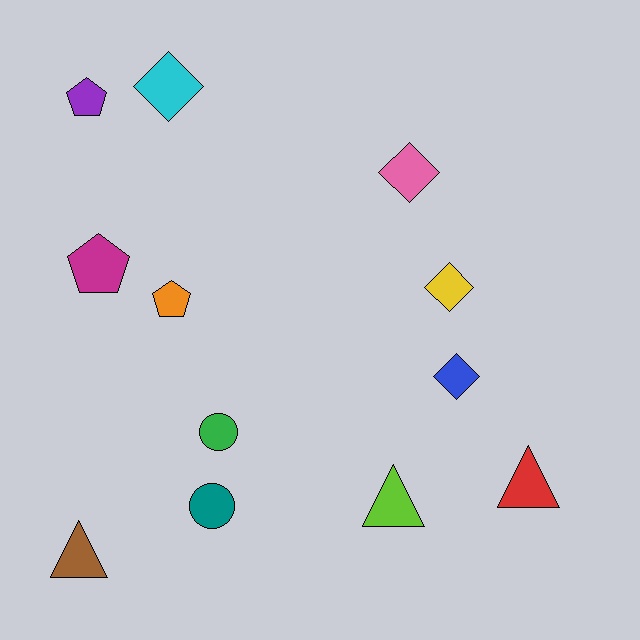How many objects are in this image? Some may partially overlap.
There are 12 objects.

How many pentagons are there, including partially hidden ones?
There are 3 pentagons.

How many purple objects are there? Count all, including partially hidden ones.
There is 1 purple object.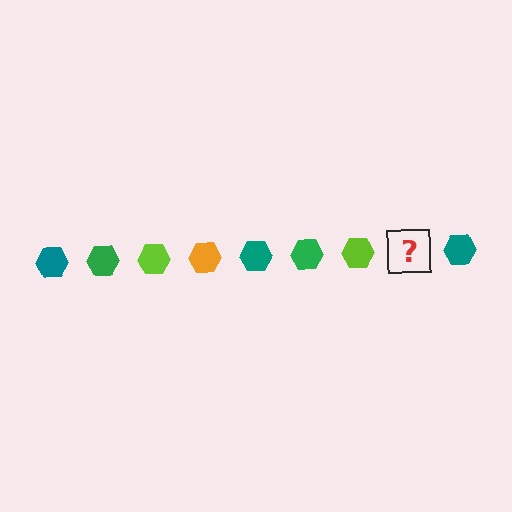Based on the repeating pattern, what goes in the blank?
The blank should be an orange hexagon.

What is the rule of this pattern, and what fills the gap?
The rule is that the pattern cycles through teal, green, lime, orange hexagons. The gap should be filled with an orange hexagon.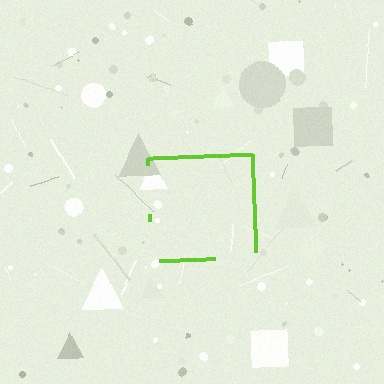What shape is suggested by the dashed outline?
The dashed outline suggests a square.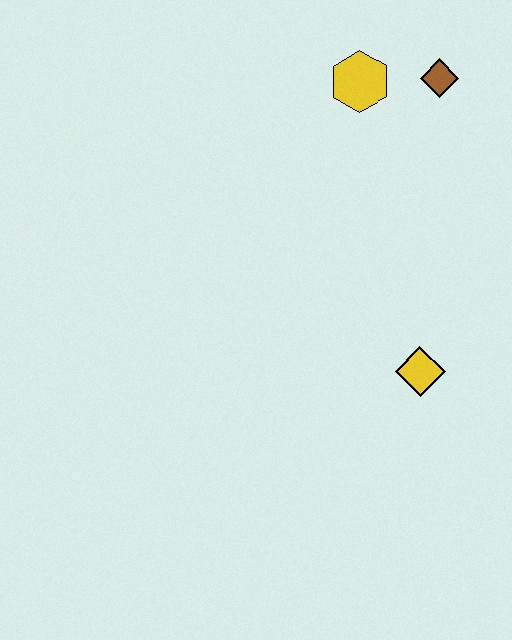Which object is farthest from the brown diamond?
The yellow diamond is farthest from the brown diamond.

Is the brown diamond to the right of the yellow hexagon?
Yes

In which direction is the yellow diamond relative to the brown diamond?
The yellow diamond is below the brown diamond.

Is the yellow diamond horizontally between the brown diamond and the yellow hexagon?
Yes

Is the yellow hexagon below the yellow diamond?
No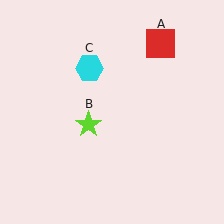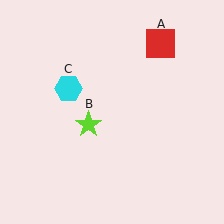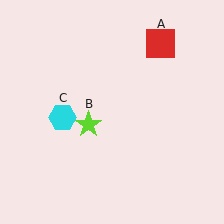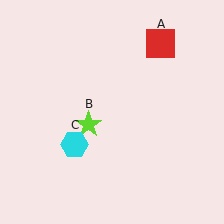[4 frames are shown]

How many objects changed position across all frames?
1 object changed position: cyan hexagon (object C).